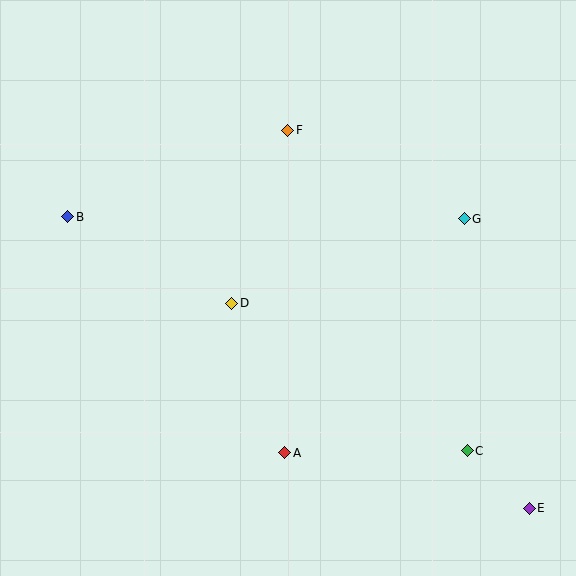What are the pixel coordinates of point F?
Point F is at (288, 130).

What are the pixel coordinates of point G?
Point G is at (464, 219).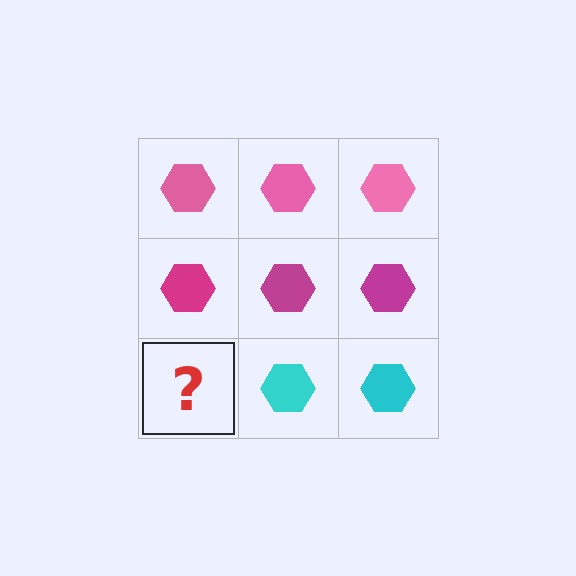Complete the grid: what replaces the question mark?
The question mark should be replaced with a cyan hexagon.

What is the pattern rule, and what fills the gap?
The rule is that each row has a consistent color. The gap should be filled with a cyan hexagon.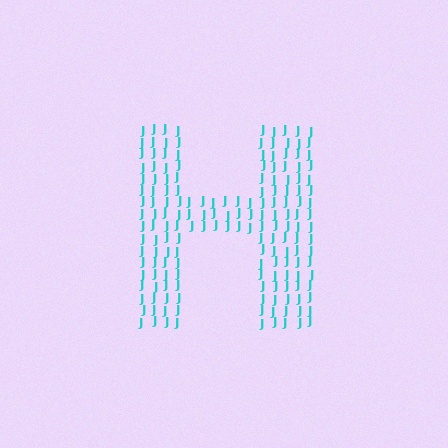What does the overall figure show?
The overall figure shows the letter H.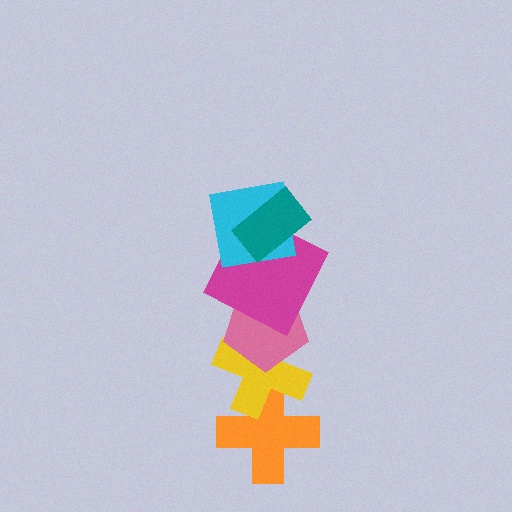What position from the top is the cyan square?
The cyan square is 2nd from the top.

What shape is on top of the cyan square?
The teal rectangle is on top of the cyan square.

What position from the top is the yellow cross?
The yellow cross is 5th from the top.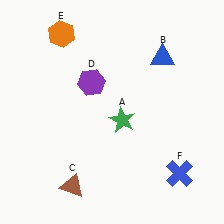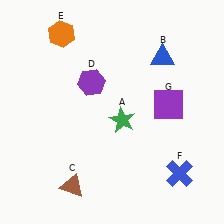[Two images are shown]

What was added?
A purple square (G) was added in Image 2.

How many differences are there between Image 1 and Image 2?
There is 1 difference between the two images.